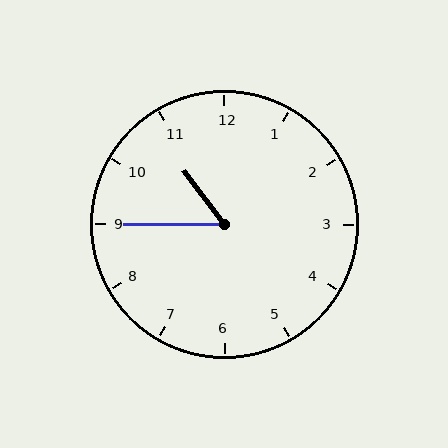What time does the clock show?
10:45.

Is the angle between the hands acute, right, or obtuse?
It is acute.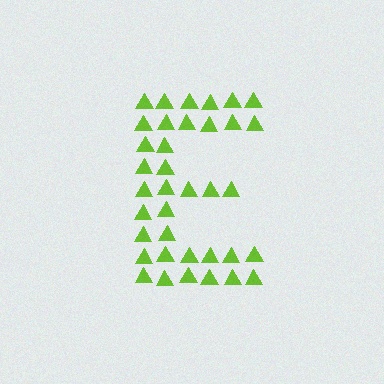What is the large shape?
The large shape is the letter E.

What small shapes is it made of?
It is made of small triangles.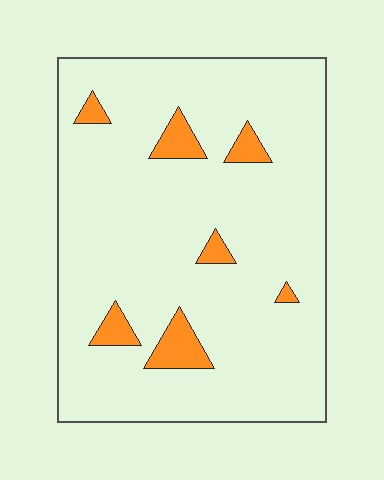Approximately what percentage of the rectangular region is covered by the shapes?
Approximately 10%.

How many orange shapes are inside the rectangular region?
7.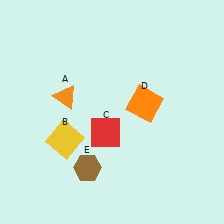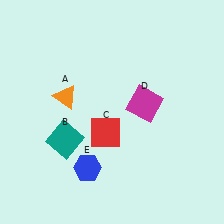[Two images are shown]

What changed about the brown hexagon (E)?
In Image 1, E is brown. In Image 2, it changed to blue.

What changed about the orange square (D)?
In Image 1, D is orange. In Image 2, it changed to magenta.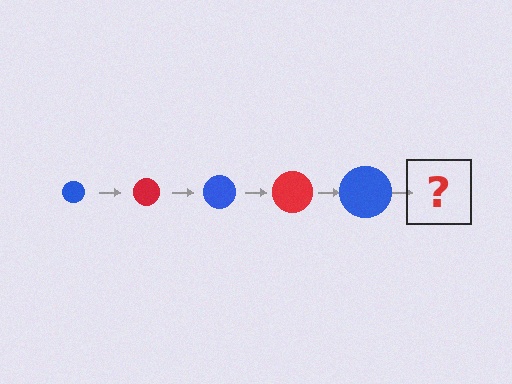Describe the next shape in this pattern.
It should be a red circle, larger than the previous one.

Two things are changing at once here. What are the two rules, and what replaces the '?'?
The two rules are that the circle grows larger each step and the color cycles through blue and red. The '?' should be a red circle, larger than the previous one.